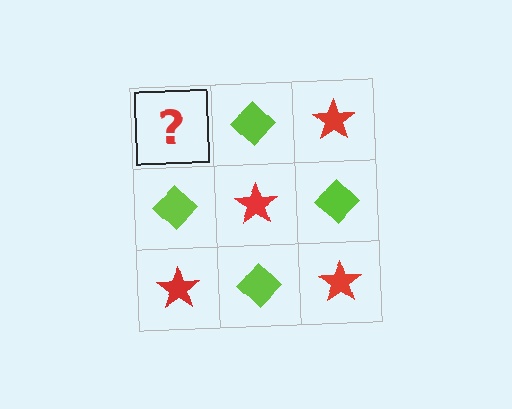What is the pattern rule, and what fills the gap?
The rule is that it alternates red star and lime diamond in a checkerboard pattern. The gap should be filled with a red star.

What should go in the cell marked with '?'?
The missing cell should contain a red star.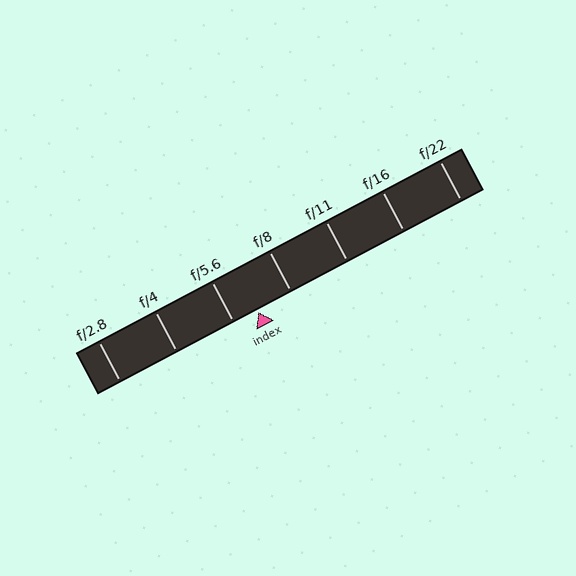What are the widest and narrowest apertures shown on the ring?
The widest aperture shown is f/2.8 and the narrowest is f/22.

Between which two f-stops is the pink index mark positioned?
The index mark is between f/5.6 and f/8.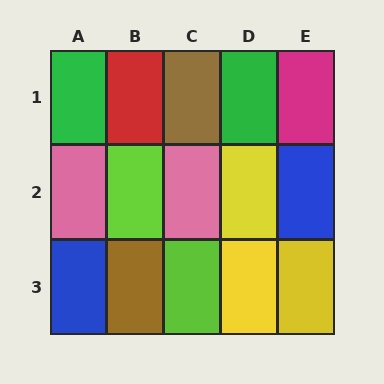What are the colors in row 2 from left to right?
Pink, lime, pink, yellow, blue.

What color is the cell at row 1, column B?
Red.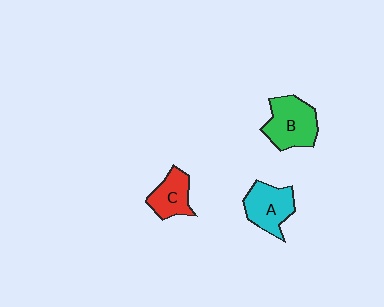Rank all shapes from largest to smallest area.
From largest to smallest: B (green), A (cyan), C (red).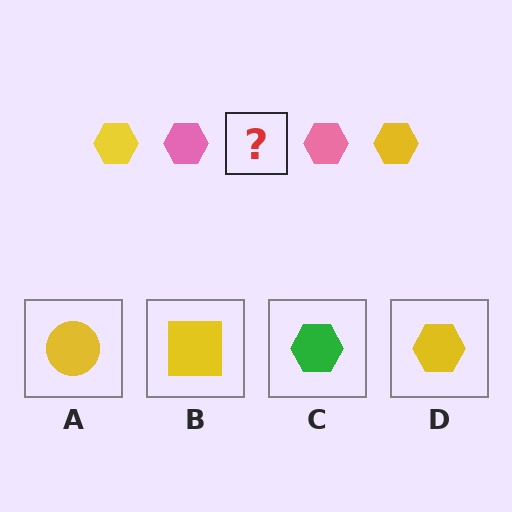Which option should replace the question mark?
Option D.